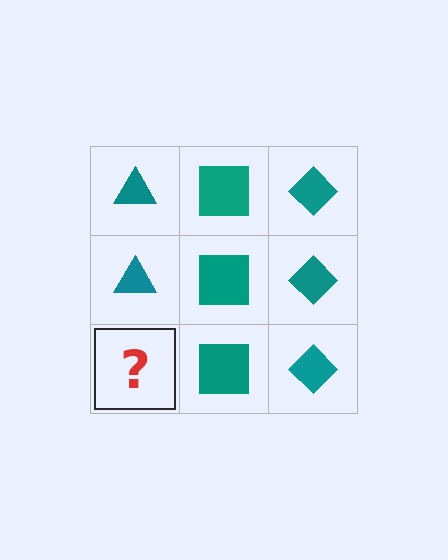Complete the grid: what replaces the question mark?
The question mark should be replaced with a teal triangle.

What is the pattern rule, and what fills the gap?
The rule is that each column has a consistent shape. The gap should be filled with a teal triangle.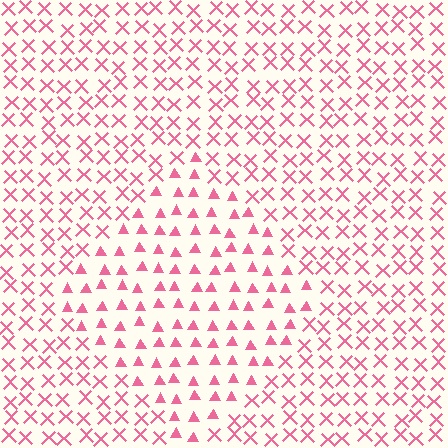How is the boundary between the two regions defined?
The boundary is defined by a change in element shape: triangles inside vs. X marks outside. All elements share the same color and spacing.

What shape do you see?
I see a diamond.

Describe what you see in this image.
The image is filled with small pink elements arranged in a uniform grid. A diamond-shaped region contains triangles, while the surrounding area contains X marks. The boundary is defined purely by the change in element shape.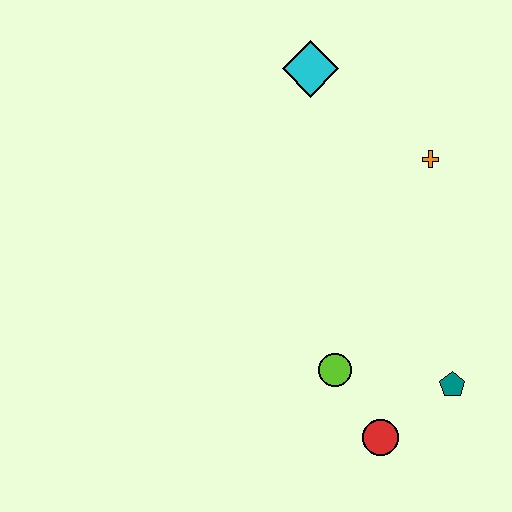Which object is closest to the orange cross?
The cyan diamond is closest to the orange cross.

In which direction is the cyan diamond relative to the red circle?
The cyan diamond is above the red circle.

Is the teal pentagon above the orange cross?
No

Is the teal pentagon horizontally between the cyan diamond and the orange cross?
No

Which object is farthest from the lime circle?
The cyan diamond is farthest from the lime circle.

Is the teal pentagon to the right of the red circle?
Yes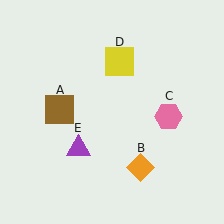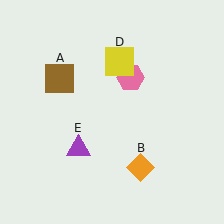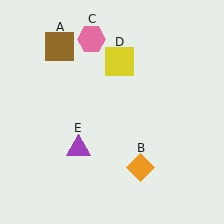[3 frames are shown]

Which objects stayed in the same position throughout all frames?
Orange diamond (object B) and yellow square (object D) and purple triangle (object E) remained stationary.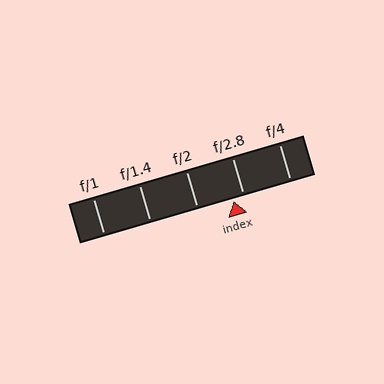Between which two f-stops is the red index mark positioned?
The index mark is between f/2 and f/2.8.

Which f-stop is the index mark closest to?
The index mark is closest to f/2.8.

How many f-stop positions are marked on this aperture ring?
There are 5 f-stop positions marked.